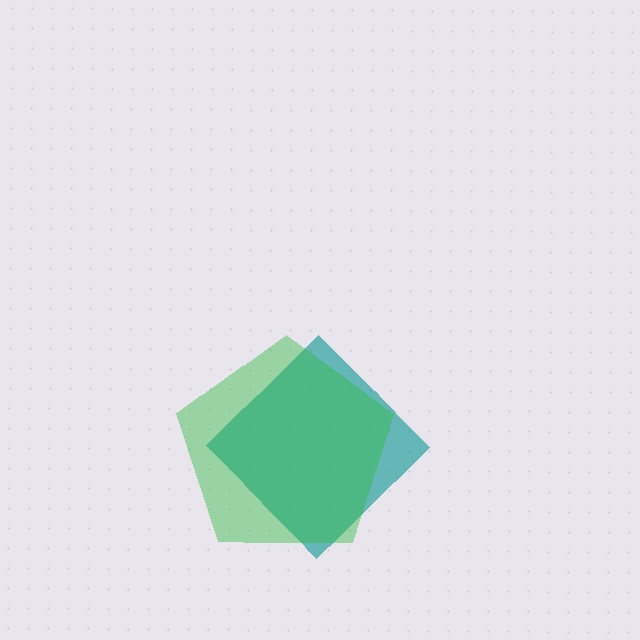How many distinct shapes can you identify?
There are 2 distinct shapes: a teal diamond, a green pentagon.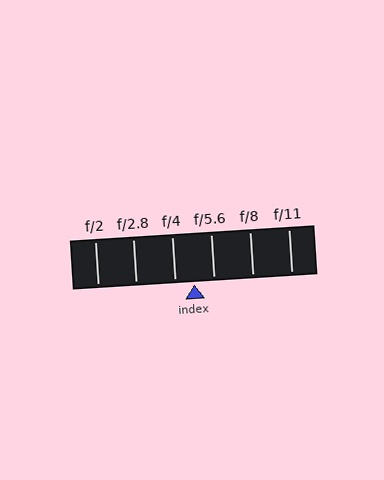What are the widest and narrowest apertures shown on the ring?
The widest aperture shown is f/2 and the narrowest is f/11.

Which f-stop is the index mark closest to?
The index mark is closest to f/4.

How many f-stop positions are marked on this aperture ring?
There are 6 f-stop positions marked.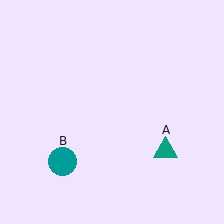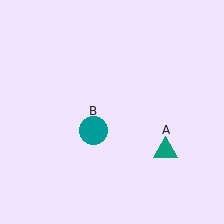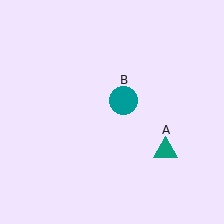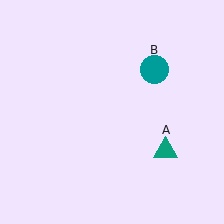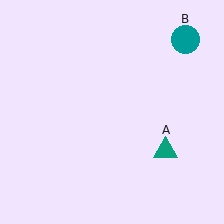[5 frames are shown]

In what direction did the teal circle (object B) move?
The teal circle (object B) moved up and to the right.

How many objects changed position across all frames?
1 object changed position: teal circle (object B).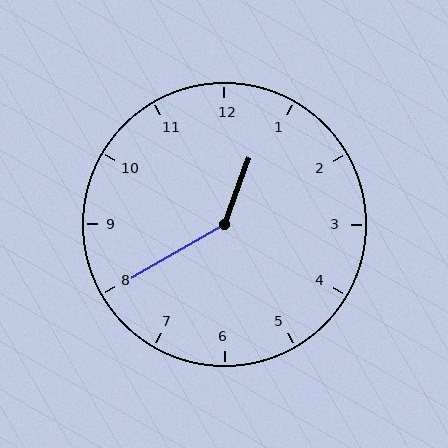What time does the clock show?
12:40.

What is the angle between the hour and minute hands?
Approximately 140 degrees.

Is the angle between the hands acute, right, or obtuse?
It is obtuse.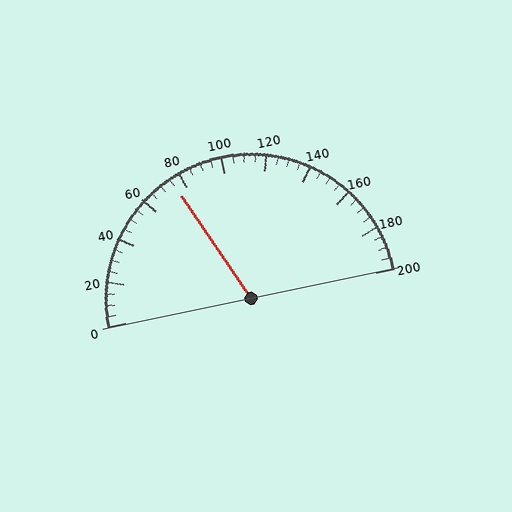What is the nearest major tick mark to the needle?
The nearest major tick mark is 80.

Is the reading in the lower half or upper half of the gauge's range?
The reading is in the lower half of the range (0 to 200).